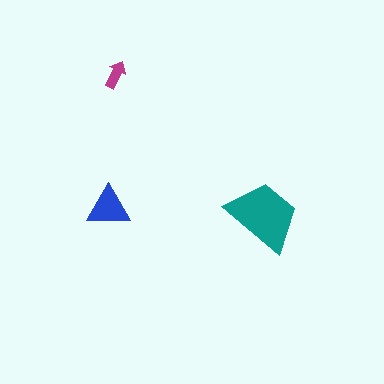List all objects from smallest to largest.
The magenta arrow, the blue triangle, the teal trapezoid.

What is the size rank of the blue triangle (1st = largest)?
2nd.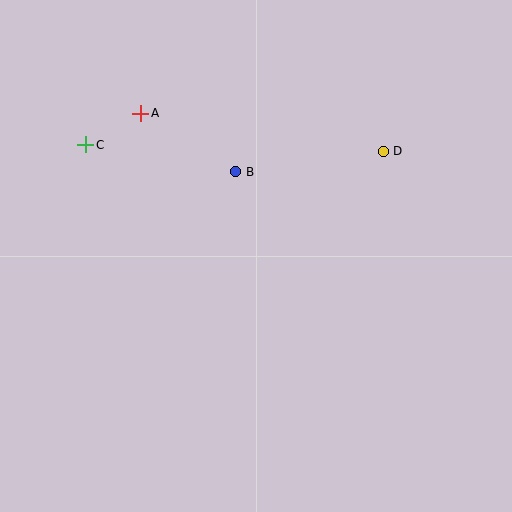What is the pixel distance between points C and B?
The distance between C and B is 153 pixels.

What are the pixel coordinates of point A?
Point A is at (141, 113).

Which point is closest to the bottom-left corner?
Point C is closest to the bottom-left corner.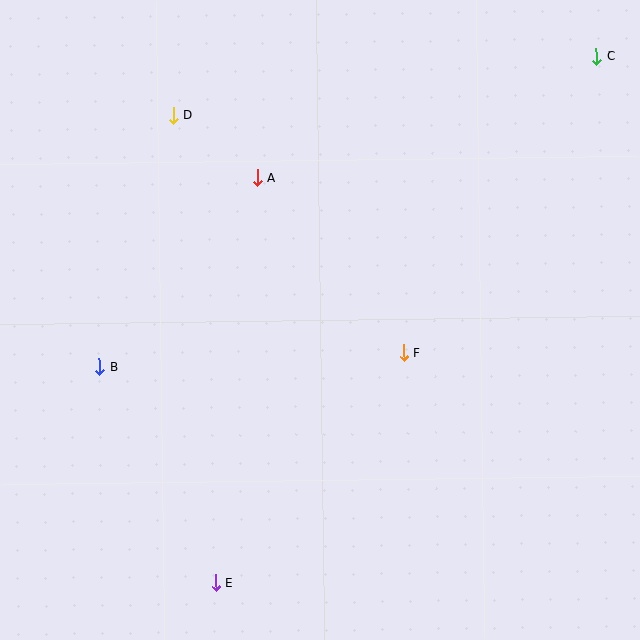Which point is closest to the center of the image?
Point F at (404, 353) is closest to the center.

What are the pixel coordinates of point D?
Point D is at (174, 115).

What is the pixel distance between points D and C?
The distance between D and C is 427 pixels.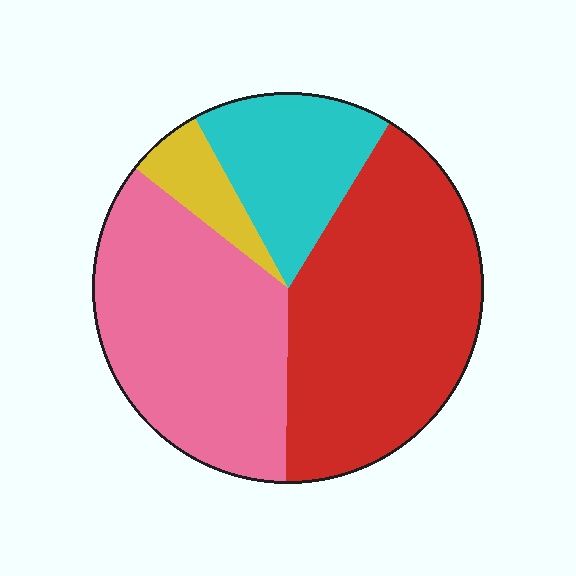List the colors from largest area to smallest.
From largest to smallest: red, pink, cyan, yellow.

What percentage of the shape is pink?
Pink takes up between a third and a half of the shape.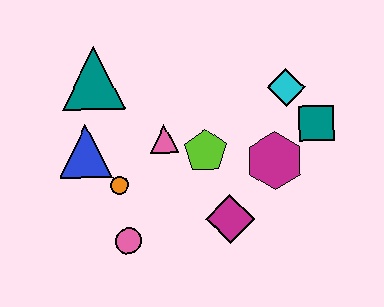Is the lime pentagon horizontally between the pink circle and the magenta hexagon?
Yes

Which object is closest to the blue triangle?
The orange circle is closest to the blue triangle.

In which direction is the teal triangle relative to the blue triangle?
The teal triangle is above the blue triangle.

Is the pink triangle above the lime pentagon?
Yes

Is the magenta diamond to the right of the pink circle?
Yes